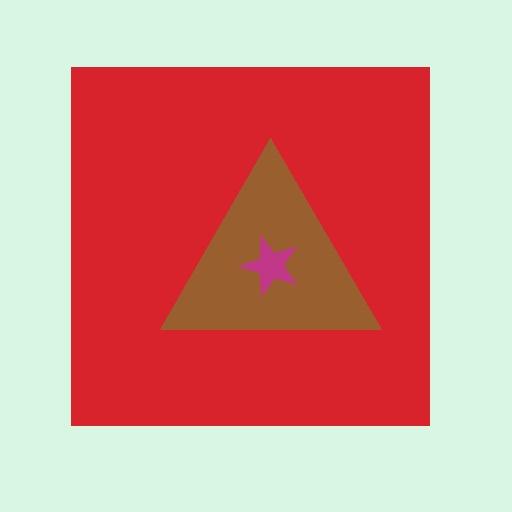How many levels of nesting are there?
3.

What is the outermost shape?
The red square.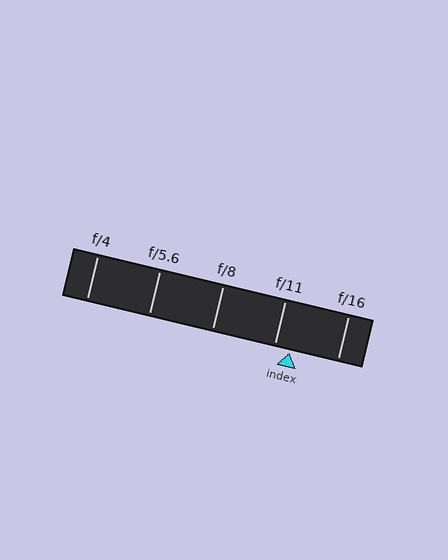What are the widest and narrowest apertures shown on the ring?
The widest aperture shown is f/4 and the narrowest is f/16.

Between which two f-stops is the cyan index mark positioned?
The index mark is between f/11 and f/16.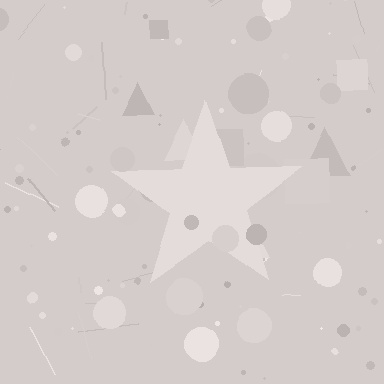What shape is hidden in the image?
A star is hidden in the image.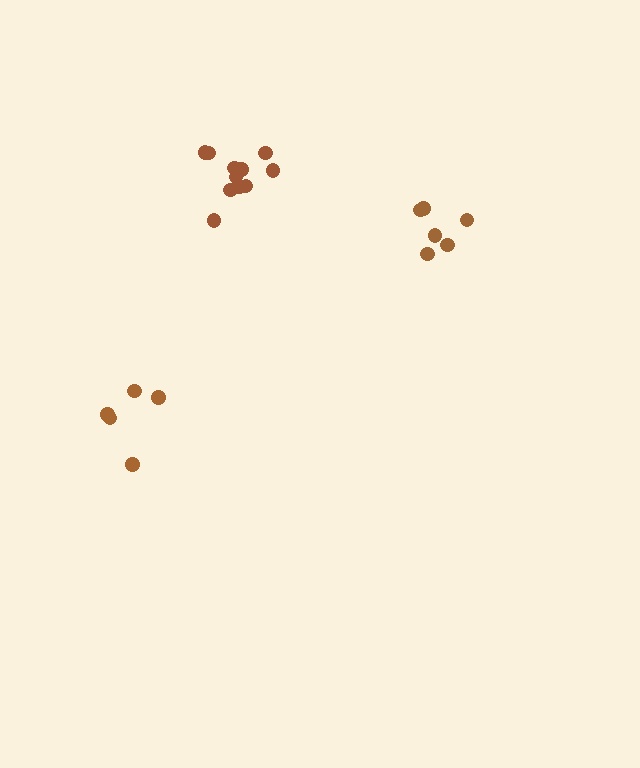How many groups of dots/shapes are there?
There are 3 groups.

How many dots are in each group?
Group 1: 11 dots, Group 2: 5 dots, Group 3: 6 dots (22 total).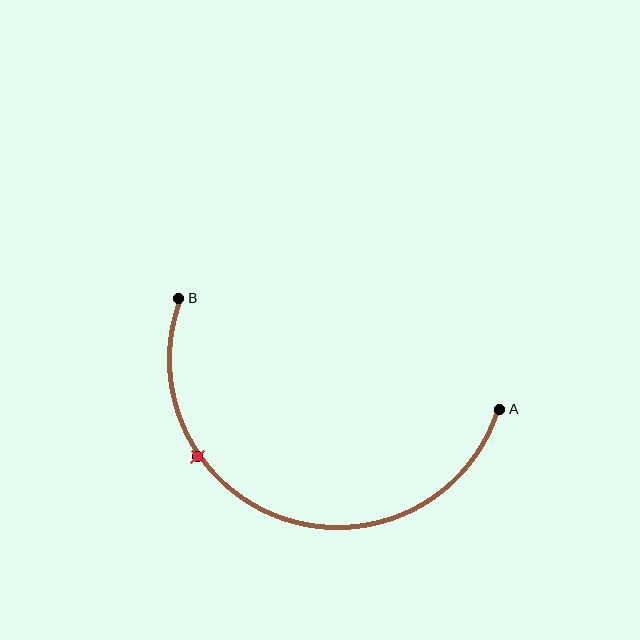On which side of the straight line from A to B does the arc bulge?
The arc bulges below the straight line connecting A and B.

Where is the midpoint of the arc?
The arc midpoint is the point on the curve farthest from the straight line joining A and B. It sits below that line.